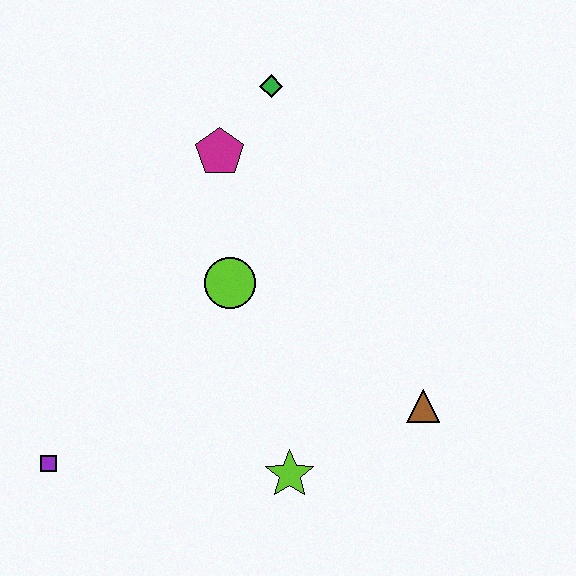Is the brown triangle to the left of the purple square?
No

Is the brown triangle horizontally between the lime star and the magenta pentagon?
No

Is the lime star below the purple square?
Yes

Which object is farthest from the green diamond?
The purple square is farthest from the green diamond.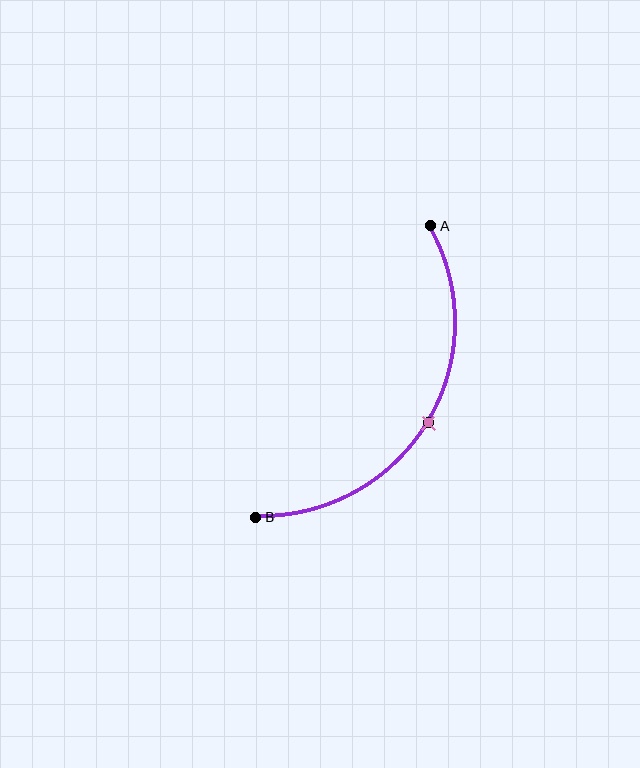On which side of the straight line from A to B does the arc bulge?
The arc bulges to the right of the straight line connecting A and B.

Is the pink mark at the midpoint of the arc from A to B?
Yes. The pink mark lies on the arc at equal arc-length from both A and B — it is the arc midpoint.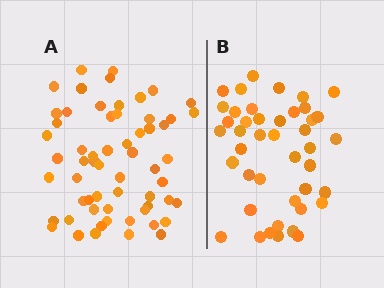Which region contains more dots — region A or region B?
Region A (the left region) has more dots.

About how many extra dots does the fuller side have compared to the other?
Region A has approximately 15 more dots than region B.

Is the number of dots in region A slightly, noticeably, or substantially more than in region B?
Region A has noticeably more, but not dramatically so. The ratio is roughly 1.4 to 1.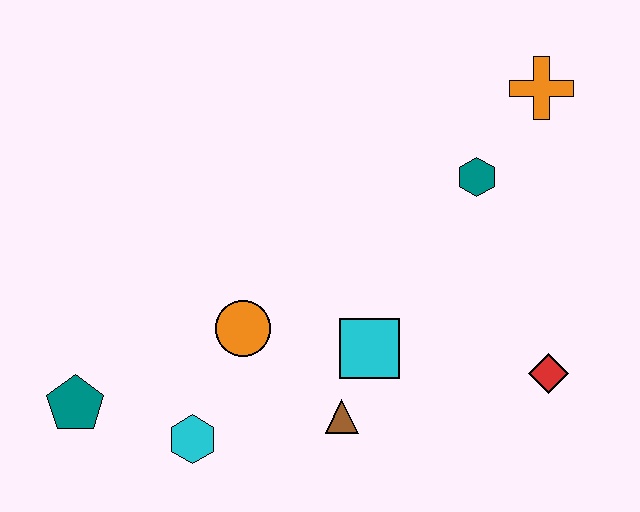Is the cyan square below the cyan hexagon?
No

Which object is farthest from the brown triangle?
The orange cross is farthest from the brown triangle.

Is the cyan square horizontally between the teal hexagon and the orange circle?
Yes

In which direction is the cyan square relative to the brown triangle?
The cyan square is above the brown triangle.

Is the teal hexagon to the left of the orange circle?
No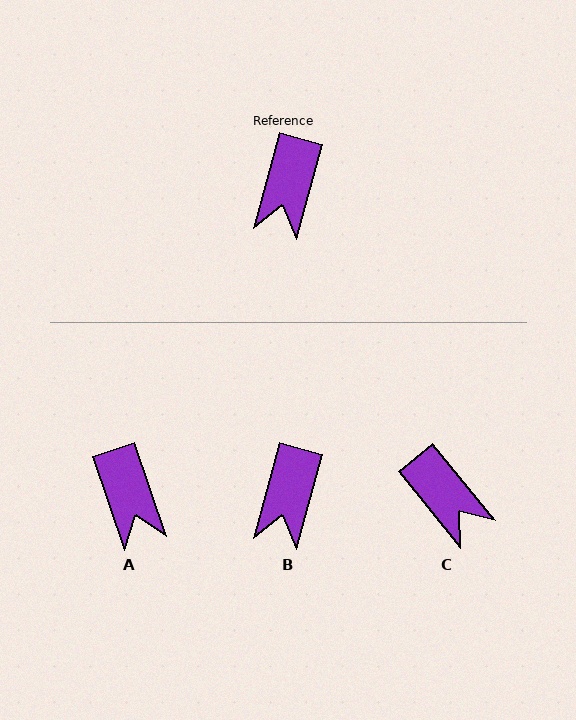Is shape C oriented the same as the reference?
No, it is off by about 54 degrees.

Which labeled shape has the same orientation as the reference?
B.